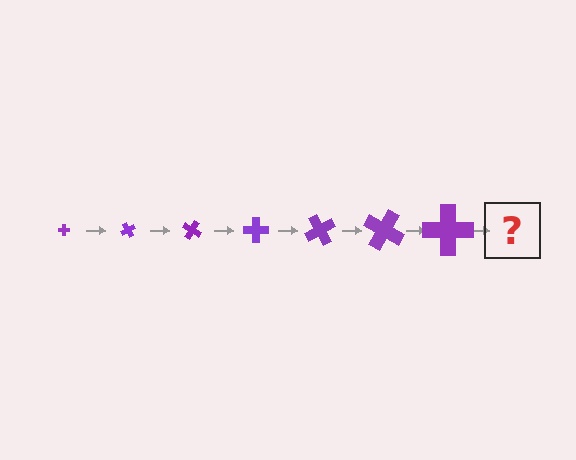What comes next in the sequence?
The next element should be a cross, larger than the previous one and rotated 420 degrees from the start.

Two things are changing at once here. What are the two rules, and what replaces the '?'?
The two rules are that the cross grows larger each step and it rotates 60 degrees each step. The '?' should be a cross, larger than the previous one and rotated 420 degrees from the start.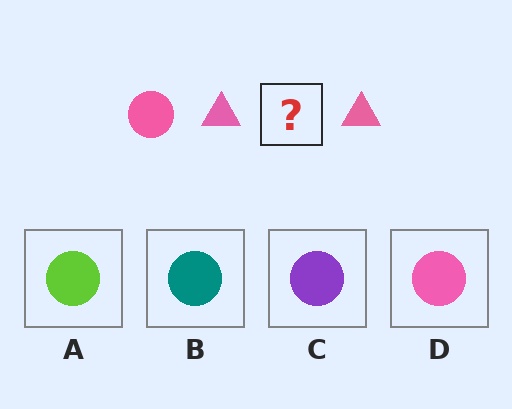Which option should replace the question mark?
Option D.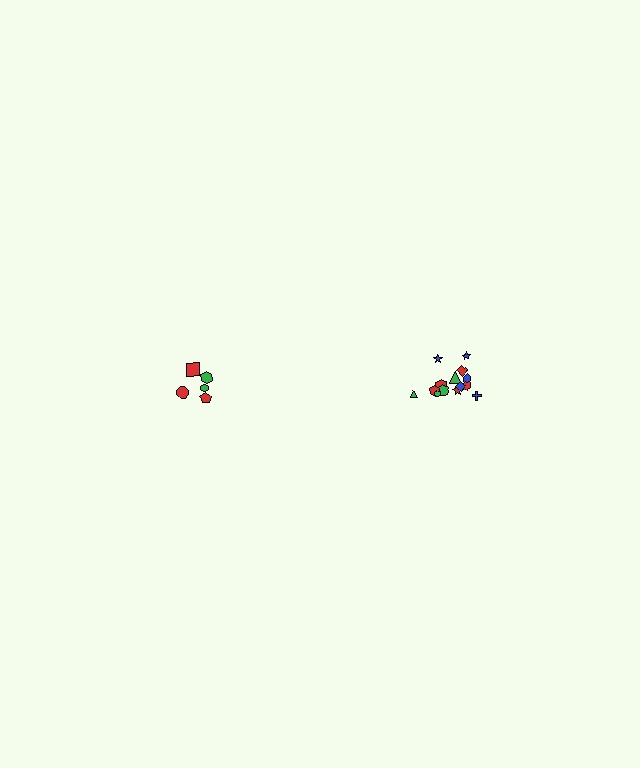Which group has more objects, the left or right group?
The right group.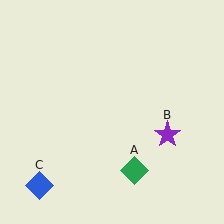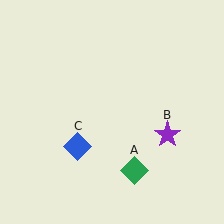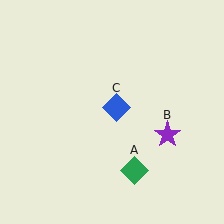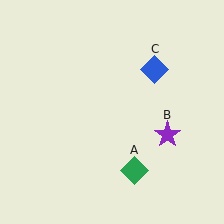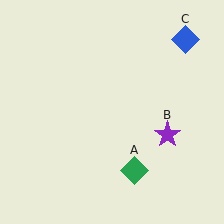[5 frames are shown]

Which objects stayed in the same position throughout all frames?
Green diamond (object A) and purple star (object B) remained stationary.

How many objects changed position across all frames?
1 object changed position: blue diamond (object C).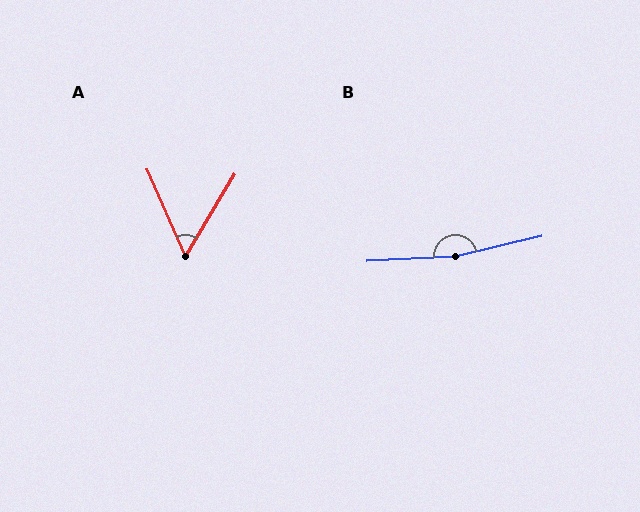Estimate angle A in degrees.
Approximately 54 degrees.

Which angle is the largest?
B, at approximately 170 degrees.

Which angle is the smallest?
A, at approximately 54 degrees.